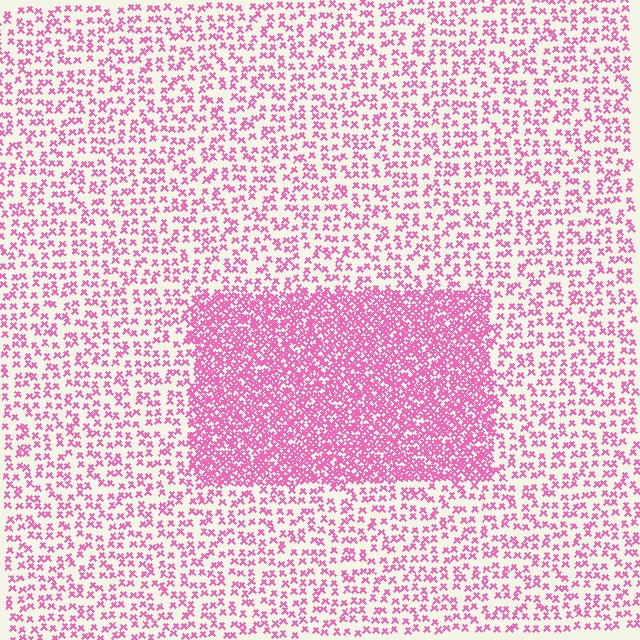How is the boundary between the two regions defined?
The boundary is defined by a change in element density (approximately 2.6x ratio). All elements are the same color, size, and shape.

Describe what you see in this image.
The image contains small pink elements arranged at two different densities. A rectangle-shaped region is visible where the elements are more densely packed than the surrounding area.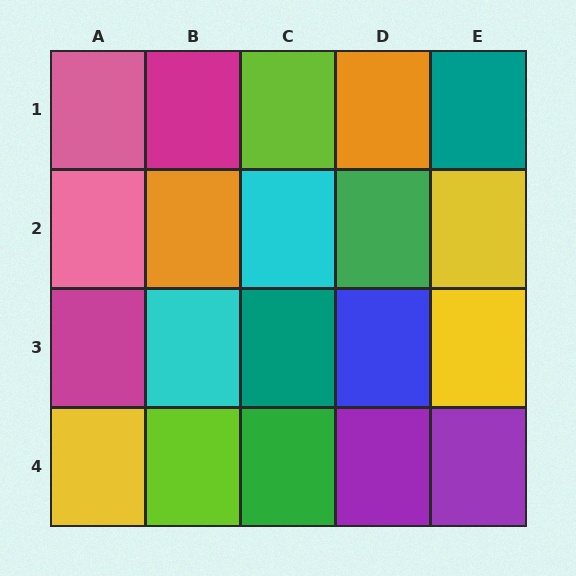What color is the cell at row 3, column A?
Magenta.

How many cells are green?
2 cells are green.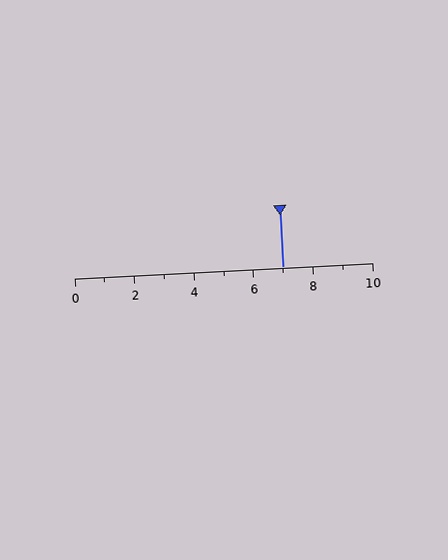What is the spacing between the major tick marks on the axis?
The major ticks are spaced 2 apart.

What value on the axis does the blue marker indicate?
The marker indicates approximately 7.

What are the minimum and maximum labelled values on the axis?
The axis runs from 0 to 10.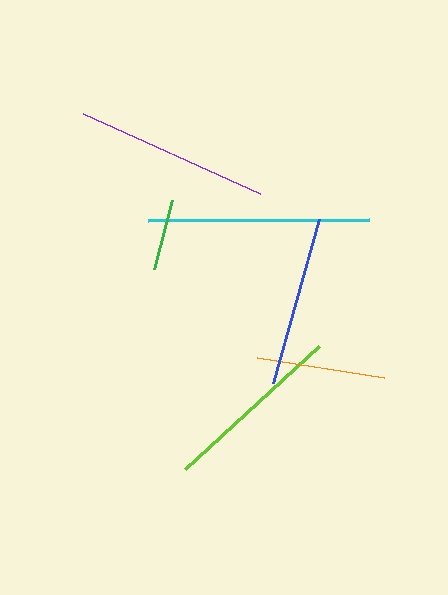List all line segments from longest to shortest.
From longest to shortest: cyan, purple, lime, blue, orange, green.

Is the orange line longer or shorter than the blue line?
The blue line is longer than the orange line.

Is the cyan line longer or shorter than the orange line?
The cyan line is longer than the orange line.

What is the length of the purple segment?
The purple segment is approximately 194 pixels long.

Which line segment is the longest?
The cyan line is the longest at approximately 220 pixels.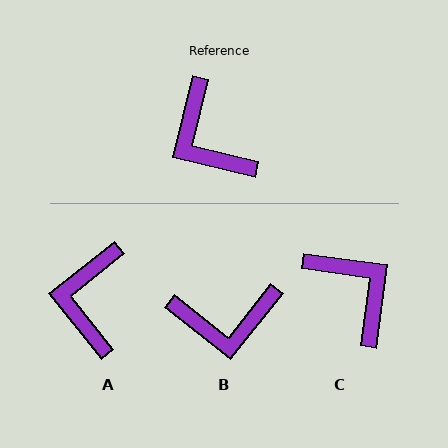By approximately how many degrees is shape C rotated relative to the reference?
Approximately 174 degrees clockwise.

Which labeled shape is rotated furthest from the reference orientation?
C, about 174 degrees away.